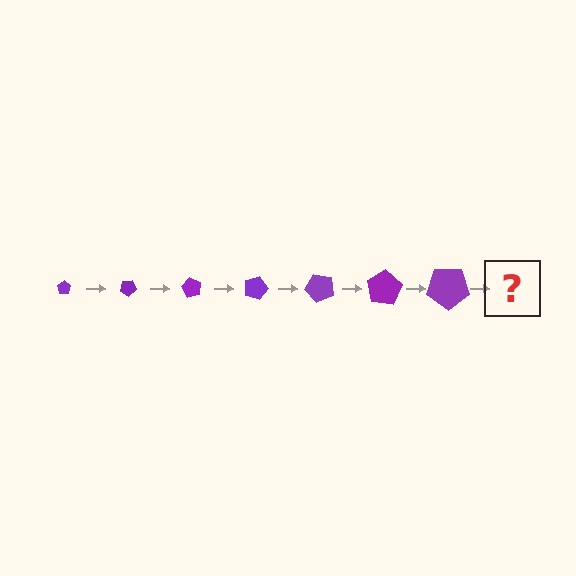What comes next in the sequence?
The next element should be a pentagon, larger than the previous one and rotated 210 degrees from the start.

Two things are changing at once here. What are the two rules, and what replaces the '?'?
The two rules are that the pentagon grows larger each step and it rotates 30 degrees each step. The '?' should be a pentagon, larger than the previous one and rotated 210 degrees from the start.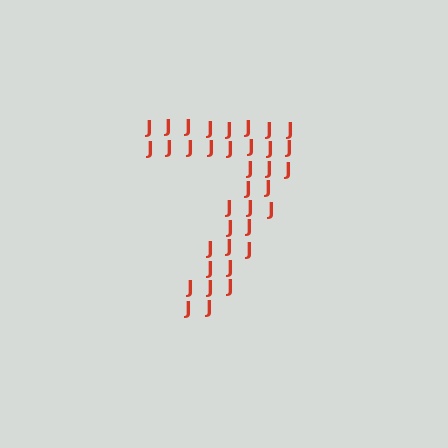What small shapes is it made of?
It is made of small letter J's.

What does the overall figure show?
The overall figure shows the digit 7.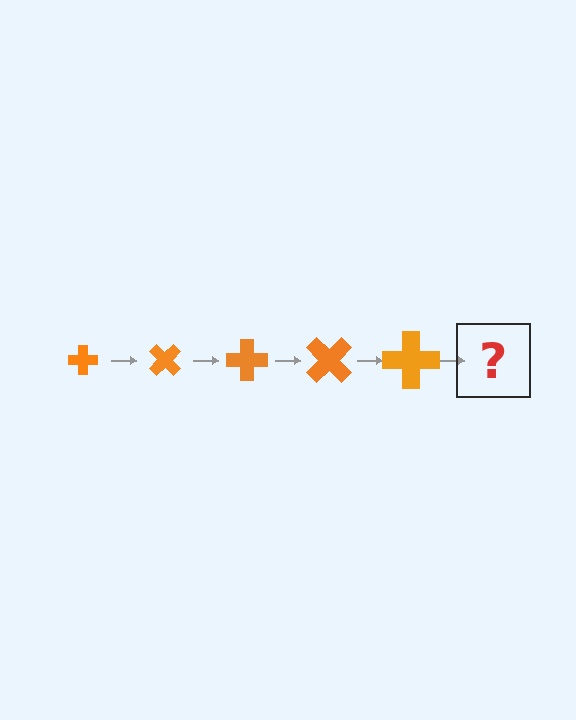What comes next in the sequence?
The next element should be a cross, larger than the previous one and rotated 225 degrees from the start.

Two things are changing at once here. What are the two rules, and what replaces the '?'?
The two rules are that the cross grows larger each step and it rotates 45 degrees each step. The '?' should be a cross, larger than the previous one and rotated 225 degrees from the start.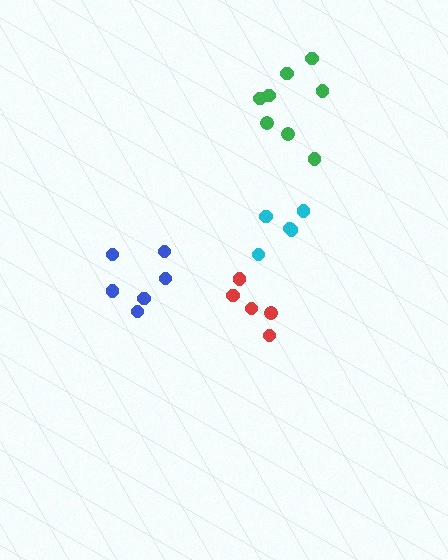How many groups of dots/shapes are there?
There are 4 groups.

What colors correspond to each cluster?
The clusters are colored: blue, cyan, green, red.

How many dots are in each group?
Group 1: 6 dots, Group 2: 5 dots, Group 3: 8 dots, Group 4: 5 dots (24 total).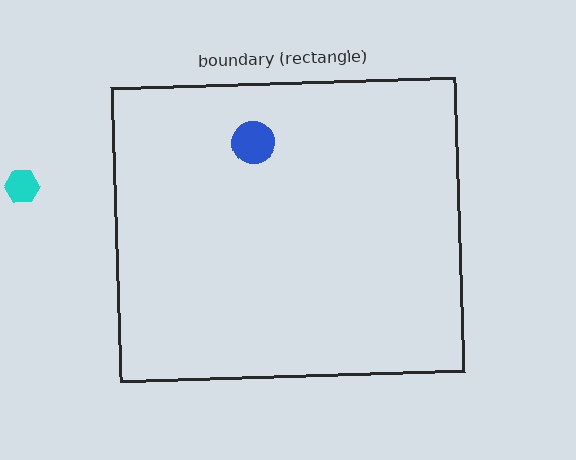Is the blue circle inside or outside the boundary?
Inside.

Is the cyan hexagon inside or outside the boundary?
Outside.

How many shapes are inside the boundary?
1 inside, 1 outside.